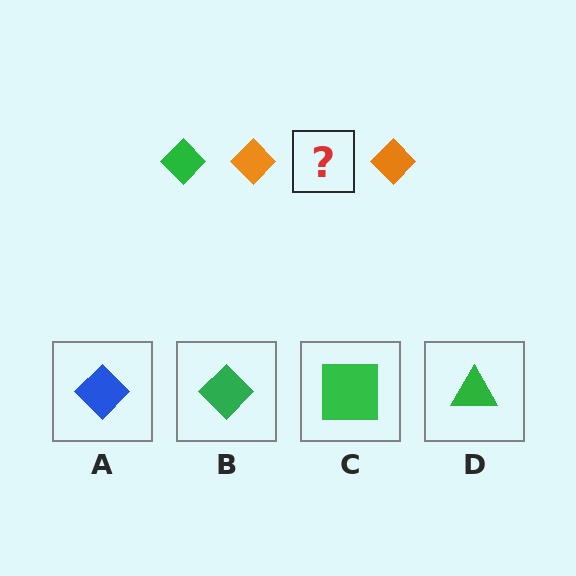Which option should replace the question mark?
Option B.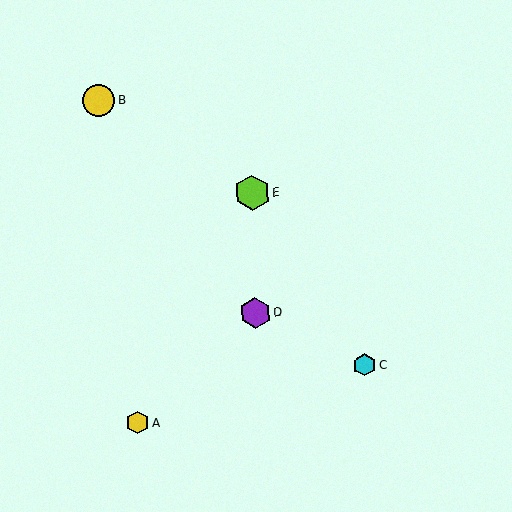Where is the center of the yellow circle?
The center of the yellow circle is at (99, 101).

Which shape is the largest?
The lime hexagon (labeled E) is the largest.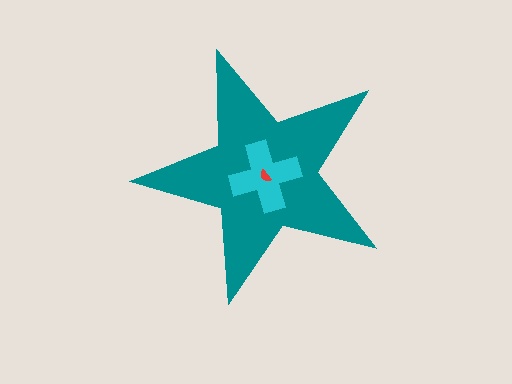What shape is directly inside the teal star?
The cyan cross.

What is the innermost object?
The red semicircle.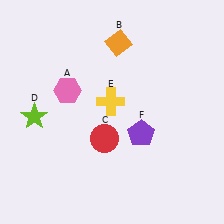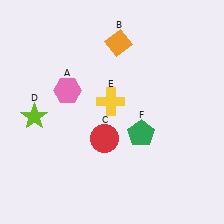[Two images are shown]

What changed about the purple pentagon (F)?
In Image 1, F is purple. In Image 2, it changed to green.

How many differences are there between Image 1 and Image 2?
There is 1 difference between the two images.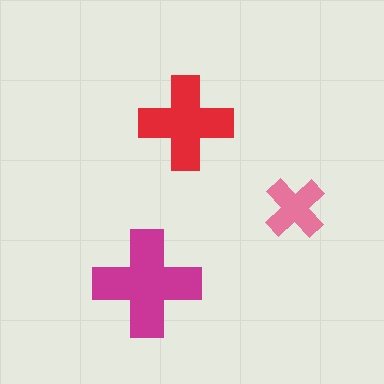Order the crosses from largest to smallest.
the magenta one, the red one, the pink one.